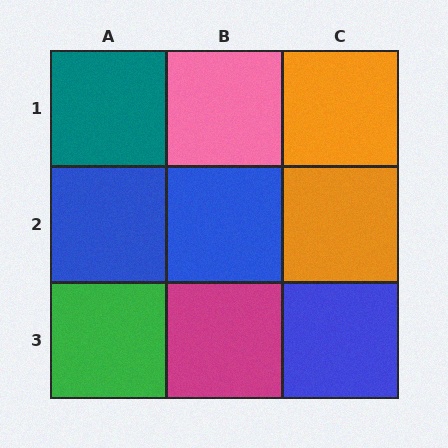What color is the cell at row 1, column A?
Teal.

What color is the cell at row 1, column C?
Orange.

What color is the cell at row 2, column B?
Blue.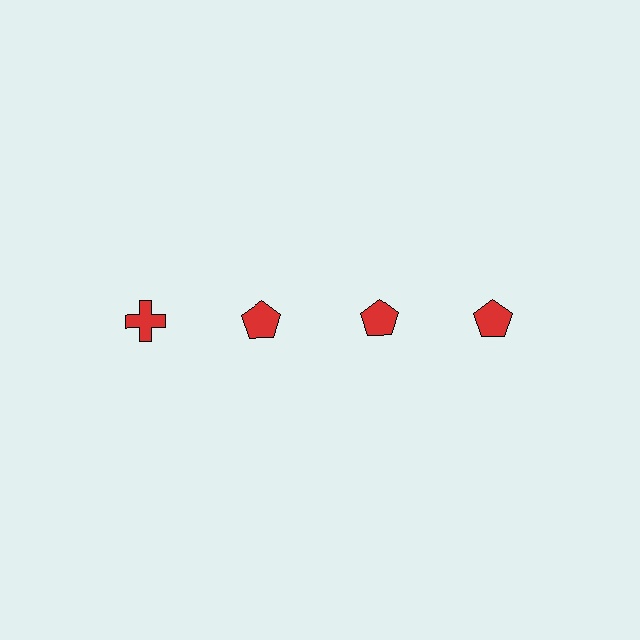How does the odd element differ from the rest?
It has a different shape: cross instead of pentagon.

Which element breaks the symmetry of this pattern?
The red cross in the top row, leftmost column breaks the symmetry. All other shapes are red pentagons.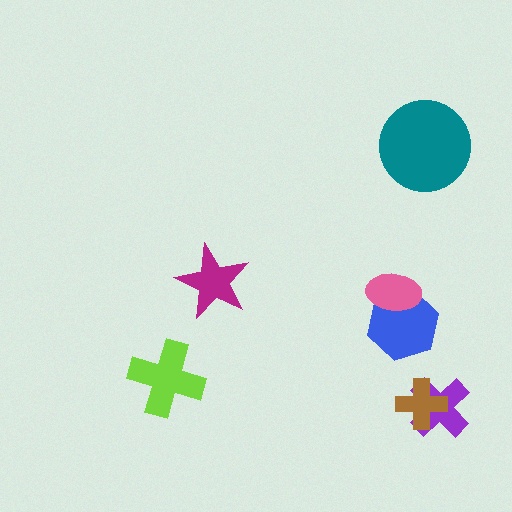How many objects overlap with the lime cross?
0 objects overlap with the lime cross.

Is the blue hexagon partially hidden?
Yes, it is partially covered by another shape.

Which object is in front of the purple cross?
The brown cross is in front of the purple cross.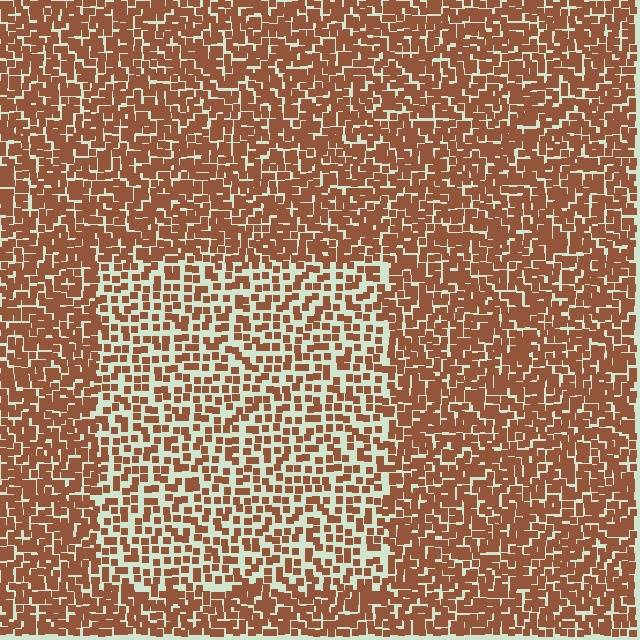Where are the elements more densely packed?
The elements are more densely packed outside the rectangle boundary.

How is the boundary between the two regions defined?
The boundary is defined by a change in element density (approximately 1.8x ratio). All elements are the same color, size, and shape.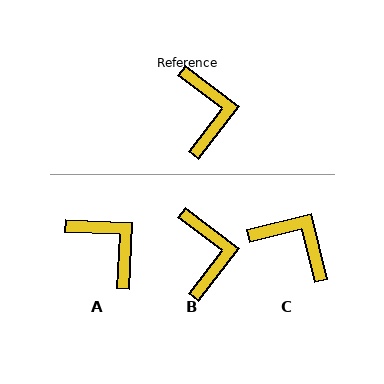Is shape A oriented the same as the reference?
No, it is off by about 35 degrees.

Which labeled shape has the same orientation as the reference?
B.